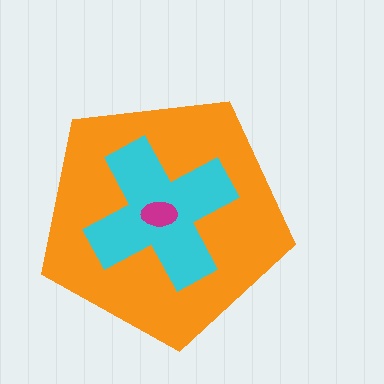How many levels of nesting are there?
3.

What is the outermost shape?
The orange pentagon.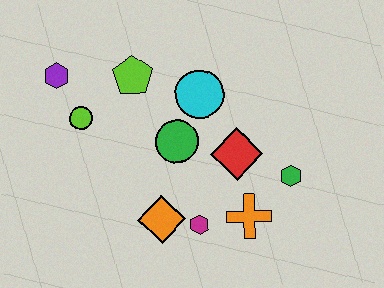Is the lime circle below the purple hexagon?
Yes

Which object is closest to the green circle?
The cyan circle is closest to the green circle.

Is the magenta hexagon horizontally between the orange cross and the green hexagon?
No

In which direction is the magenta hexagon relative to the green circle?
The magenta hexagon is below the green circle.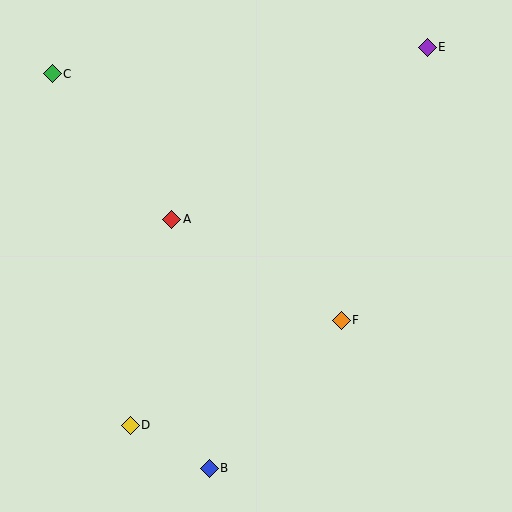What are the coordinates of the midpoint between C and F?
The midpoint between C and F is at (197, 197).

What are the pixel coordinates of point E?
Point E is at (427, 47).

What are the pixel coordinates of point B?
Point B is at (209, 469).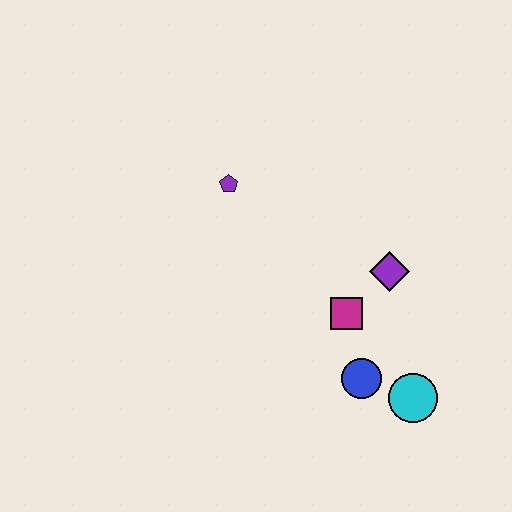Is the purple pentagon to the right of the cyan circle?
No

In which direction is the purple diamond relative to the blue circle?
The purple diamond is above the blue circle.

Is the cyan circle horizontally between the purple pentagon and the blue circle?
No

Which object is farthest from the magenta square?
The purple pentagon is farthest from the magenta square.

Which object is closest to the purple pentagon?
The magenta square is closest to the purple pentagon.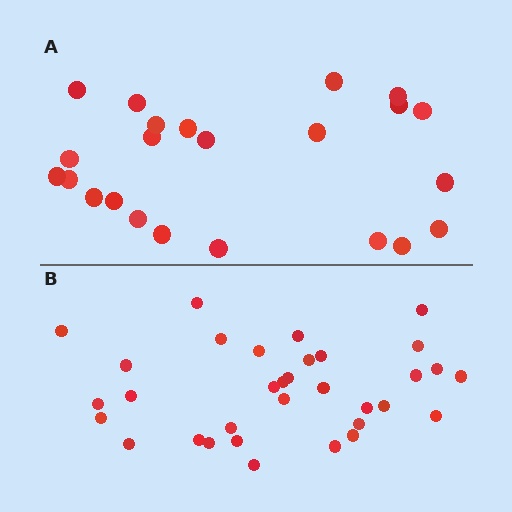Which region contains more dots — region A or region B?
Region B (the bottom region) has more dots.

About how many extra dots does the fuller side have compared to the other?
Region B has roughly 10 or so more dots than region A.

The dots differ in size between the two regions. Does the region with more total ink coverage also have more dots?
No. Region A has more total ink coverage because its dots are larger, but region B actually contains more individual dots. Total area can be misleading — the number of items is what matters here.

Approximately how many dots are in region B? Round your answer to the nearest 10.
About 30 dots. (The exact count is 33, which rounds to 30.)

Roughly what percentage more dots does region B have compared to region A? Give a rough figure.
About 45% more.